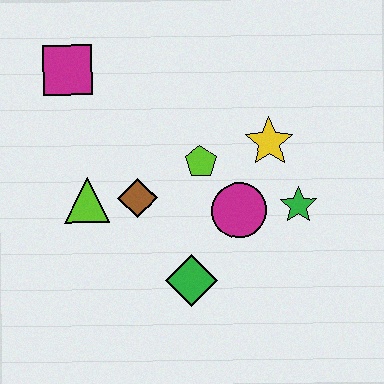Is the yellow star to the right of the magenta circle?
Yes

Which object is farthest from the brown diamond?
The green star is farthest from the brown diamond.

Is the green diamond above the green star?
No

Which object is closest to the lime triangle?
The brown diamond is closest to the lime triangle.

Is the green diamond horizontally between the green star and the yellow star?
No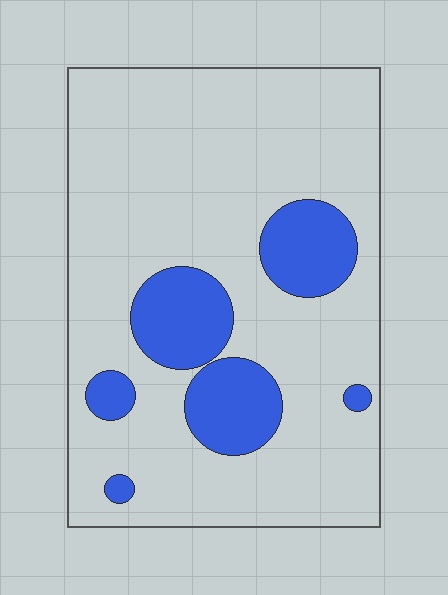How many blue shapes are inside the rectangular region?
6.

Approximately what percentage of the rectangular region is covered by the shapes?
Approximately 20%.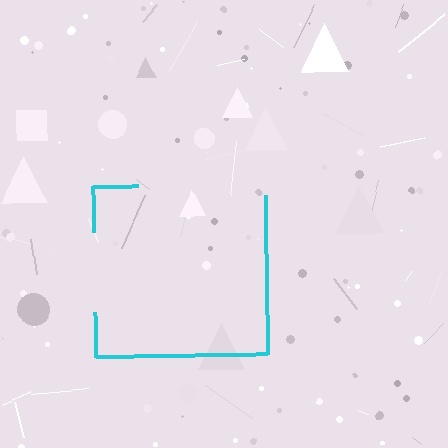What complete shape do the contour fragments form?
The contour fragments form a square.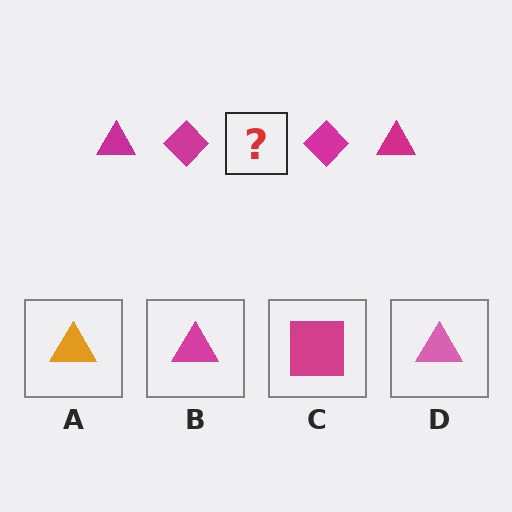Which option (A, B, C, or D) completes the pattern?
B.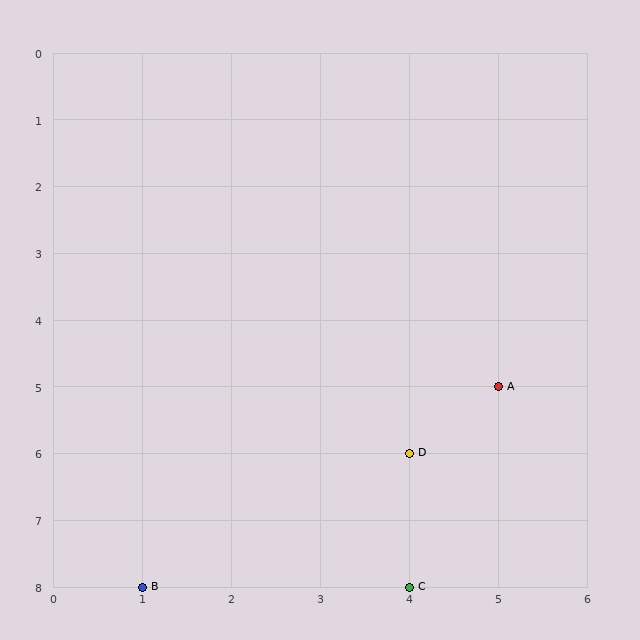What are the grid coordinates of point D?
Point D is at grid coordinates (4, 6).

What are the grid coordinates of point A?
Point A is at grid coordinates (5, 5).